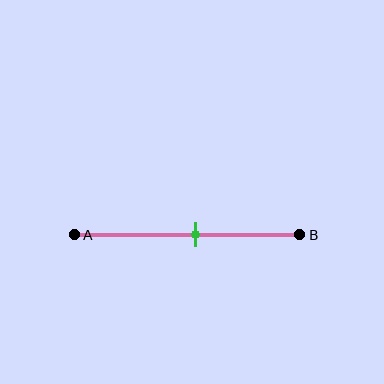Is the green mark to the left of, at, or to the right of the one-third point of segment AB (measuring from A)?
The green mark is to the right of the one-third point of segment AB.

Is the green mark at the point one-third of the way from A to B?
No, the mark is at about 55% from A, not at the 33% one-third point.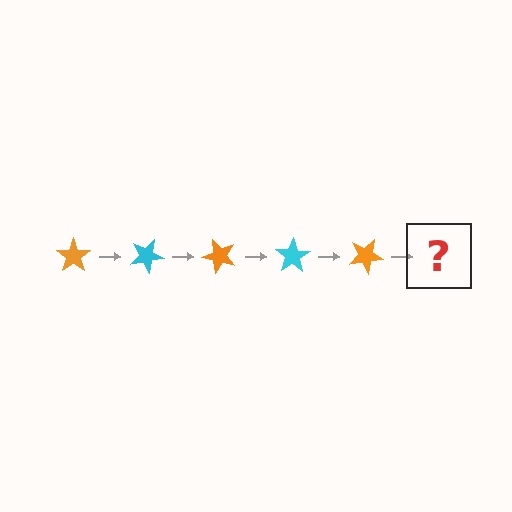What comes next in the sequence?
The next element should be a cyan star, rotated 125 degrees from the start.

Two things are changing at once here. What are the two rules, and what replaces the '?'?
The two rules are that it rotates 25 degrees each step and the color cycles through orange and cyan. The '?' should be a cyan star, rotated 125 degrees from the start.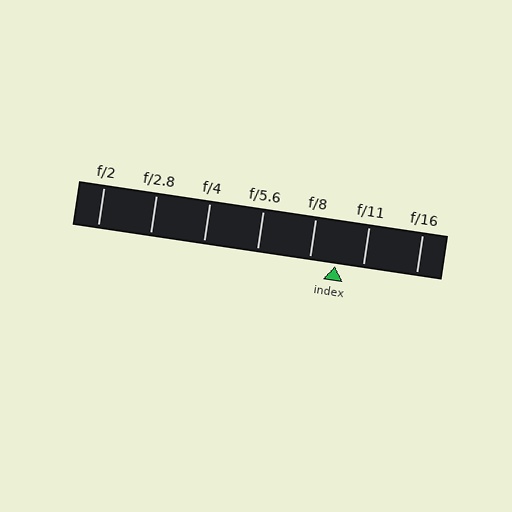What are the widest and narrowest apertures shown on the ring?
The widest aperture shown is f/2 and the narrowest is f/16.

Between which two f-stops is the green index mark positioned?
The index mark is between f/8 and f/11.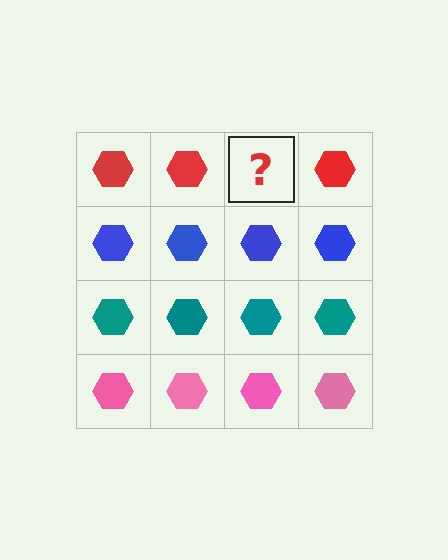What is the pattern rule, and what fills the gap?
The rule is that each row has a consistent color. The gap should be filled with a red hexagon.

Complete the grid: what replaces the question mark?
The question mark should be replaced with a red hexagon.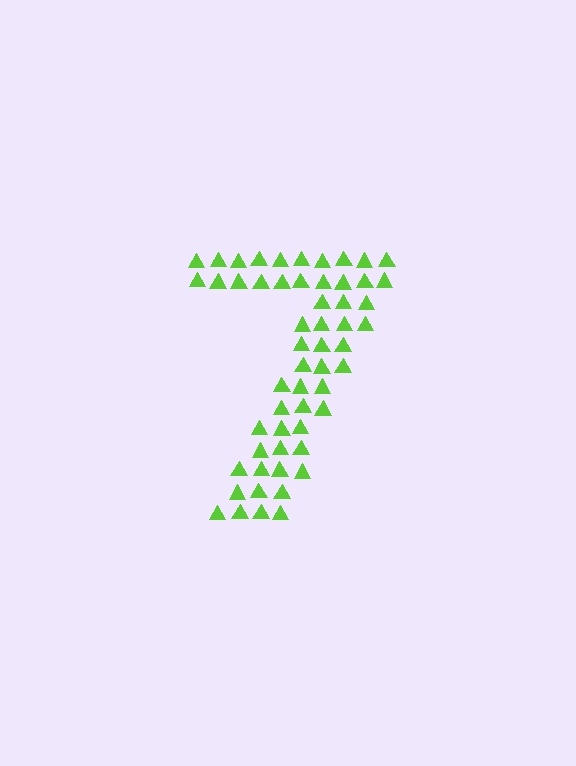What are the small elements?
The small elements are triangles.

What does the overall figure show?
The overall figure shows the digit 7.